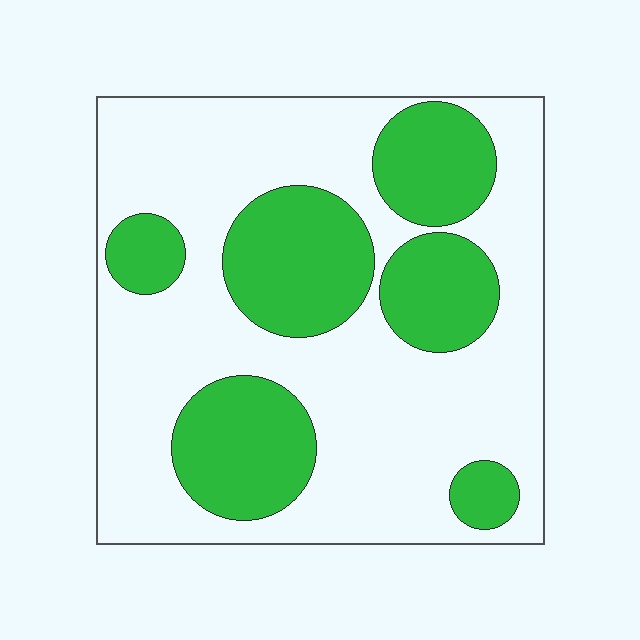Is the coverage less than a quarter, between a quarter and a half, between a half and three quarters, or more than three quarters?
Between a quarter and a half.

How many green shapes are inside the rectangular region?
6.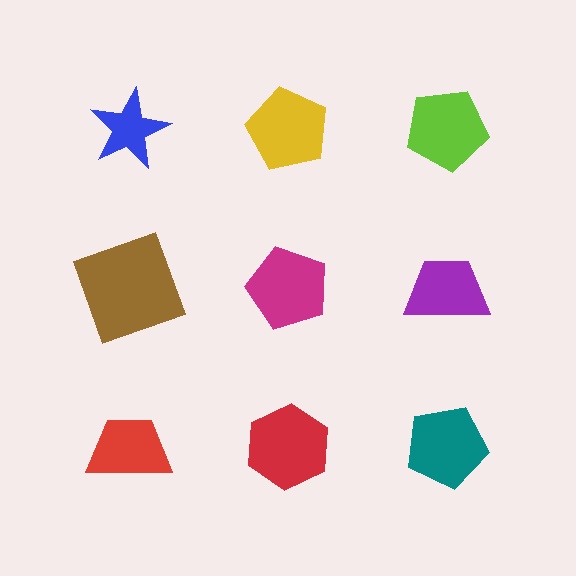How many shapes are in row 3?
3 shapes.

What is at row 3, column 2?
A red hexagon.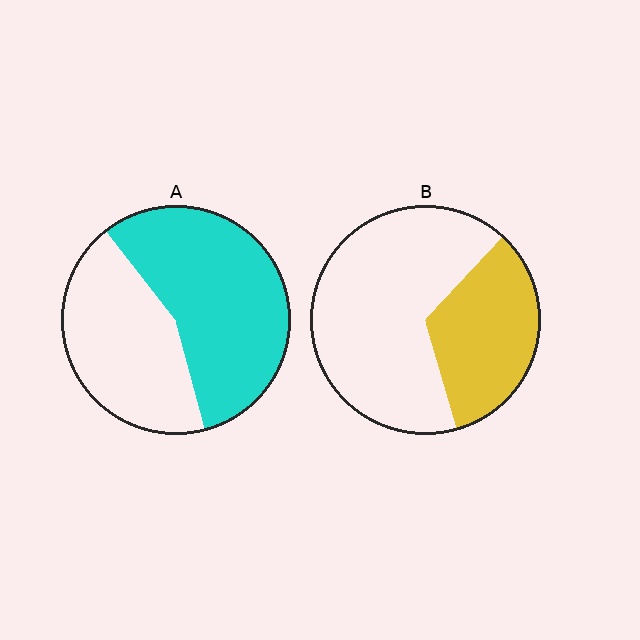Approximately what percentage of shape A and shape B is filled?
A is approximately 55% and B is approximately 35%.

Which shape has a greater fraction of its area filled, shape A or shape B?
Shape A.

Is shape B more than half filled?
No.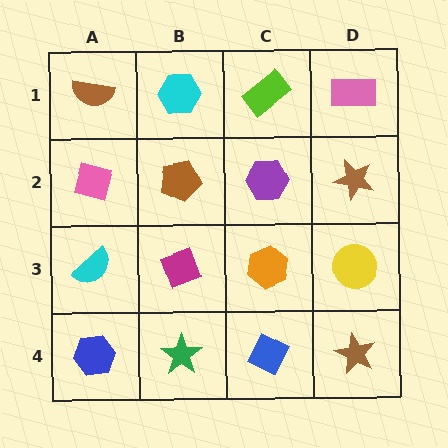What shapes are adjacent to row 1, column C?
A purple hexagon (row 2, column C), a cyan hexagon (row 1, column B), a pink rectangle (row 1, column D).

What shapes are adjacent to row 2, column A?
A brown semicircle (row 1, column A), a cyan semicircle (row 3, column A), a brown pentagon (row 2, column B).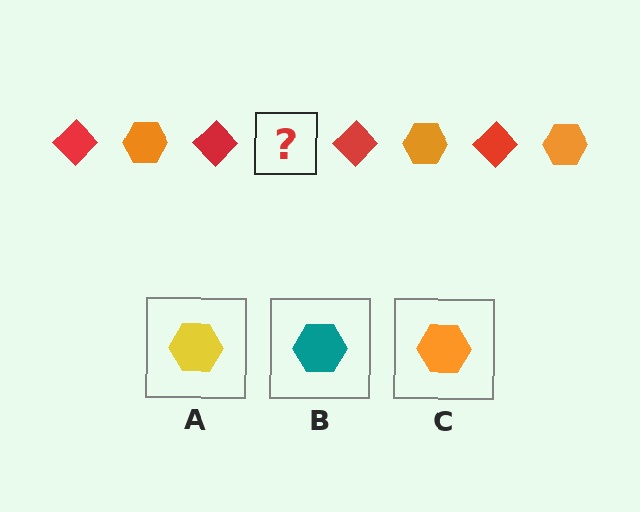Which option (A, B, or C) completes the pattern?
C.